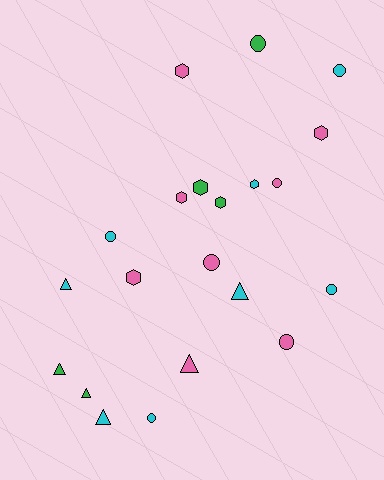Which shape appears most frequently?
Circle, with 8 objects.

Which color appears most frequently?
Cyan, with 8 objects.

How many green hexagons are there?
There are 2 green hexagons.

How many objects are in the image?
There are 21 objects.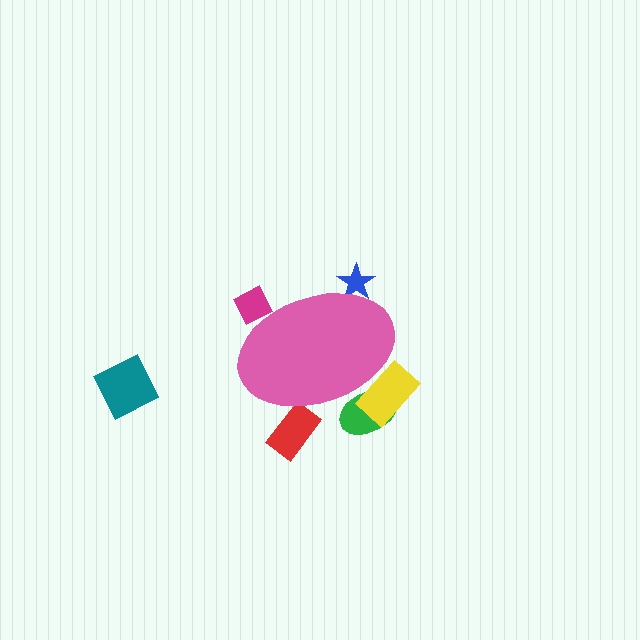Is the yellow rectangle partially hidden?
Yes, the yellow rectangle is partially hidden behind the pink ellipse.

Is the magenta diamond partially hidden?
Yes, the magenta diamond is partially hidden behind the pink ellipse.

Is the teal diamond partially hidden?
No, the teal diamond is fully visible.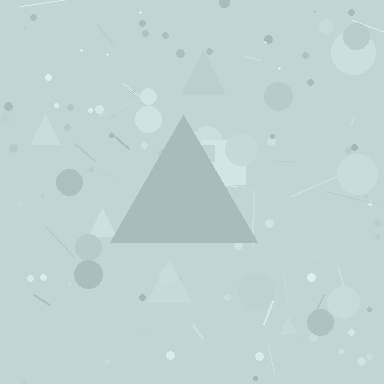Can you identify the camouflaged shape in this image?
The camouflaged shape is a triangle.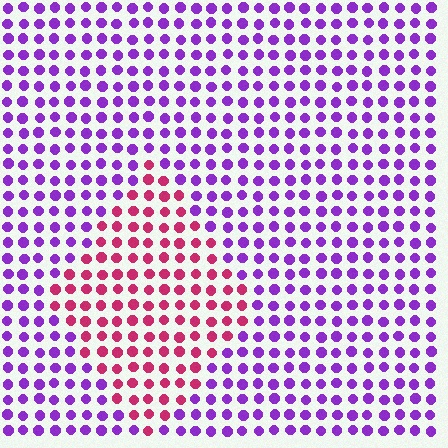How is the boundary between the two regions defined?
The boundary is defined purely by a slight shift in hue (about 58 degrees). Spacing, size, and orientation are identical on both sides.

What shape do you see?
I see a diamond.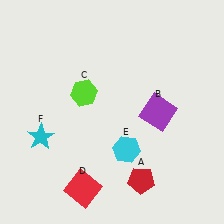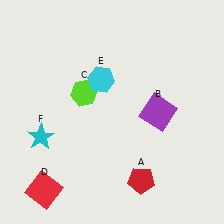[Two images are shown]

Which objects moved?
The objects that moved are: the red square (D), the cyan hexagon (E).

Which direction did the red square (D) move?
The red square (D) moved left.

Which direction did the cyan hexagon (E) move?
The cyan hexagon (E) moved up.